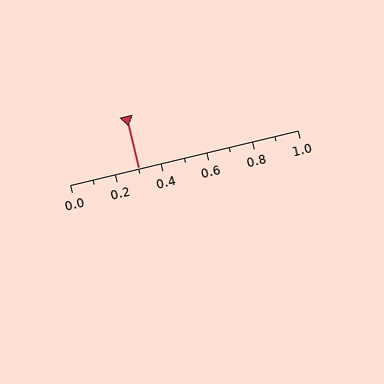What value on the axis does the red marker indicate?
The marker indicates approximately 0.3.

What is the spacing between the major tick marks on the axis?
The major ticks are spaced 0.2 apart.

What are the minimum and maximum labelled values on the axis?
The axis runs from 0.0 to 1.0.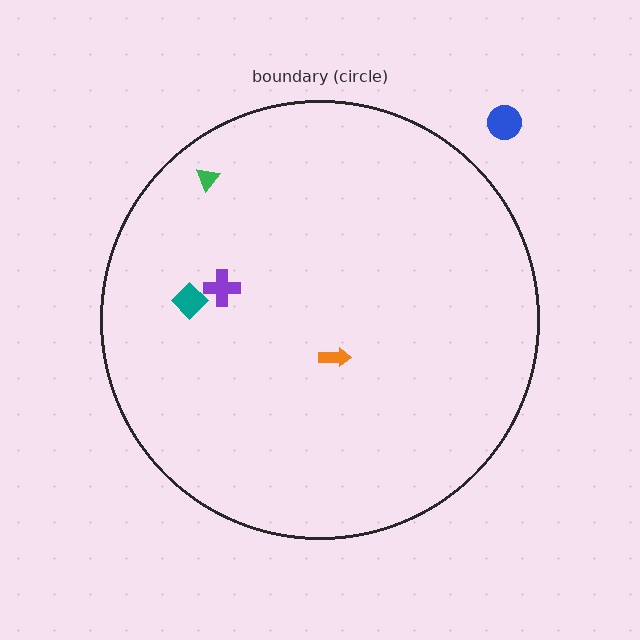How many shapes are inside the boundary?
4 inside, 1 outside.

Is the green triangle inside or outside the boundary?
Inside.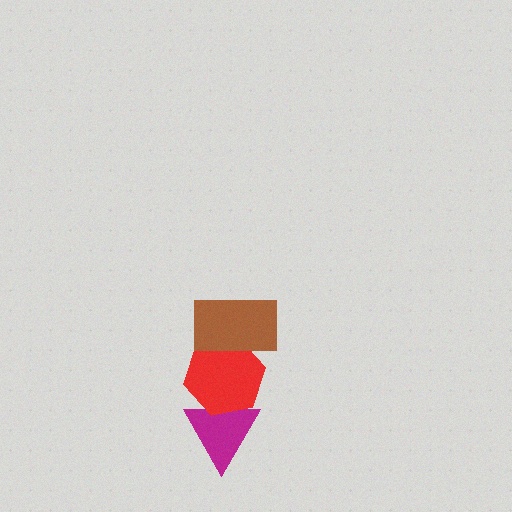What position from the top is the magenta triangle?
The magenta triangle is 3rd from the top.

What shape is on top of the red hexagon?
The brown rectangle is on top of the red hexagon.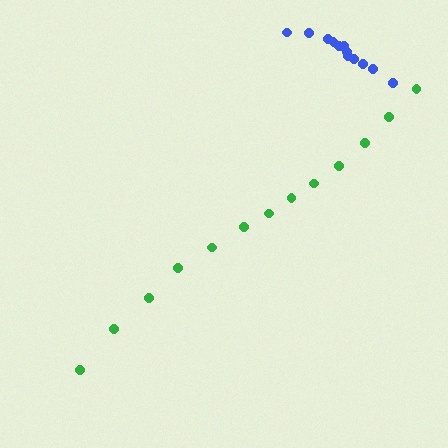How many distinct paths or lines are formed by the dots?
There are 2 distinct paths.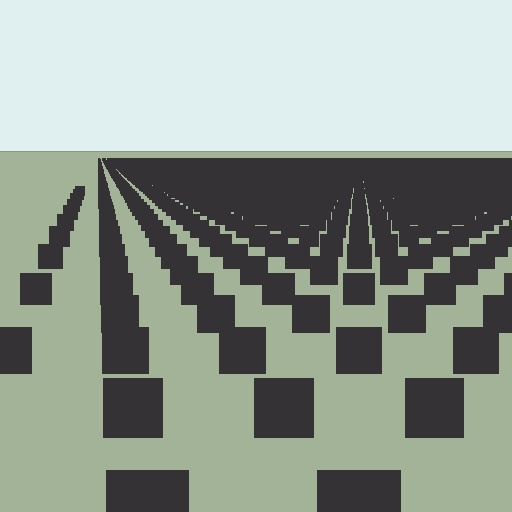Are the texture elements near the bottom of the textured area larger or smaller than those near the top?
Larger. Near the bottom, elements are closer to the viewer and appear at a bigger on-screen size.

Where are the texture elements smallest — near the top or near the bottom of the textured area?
Near the top.